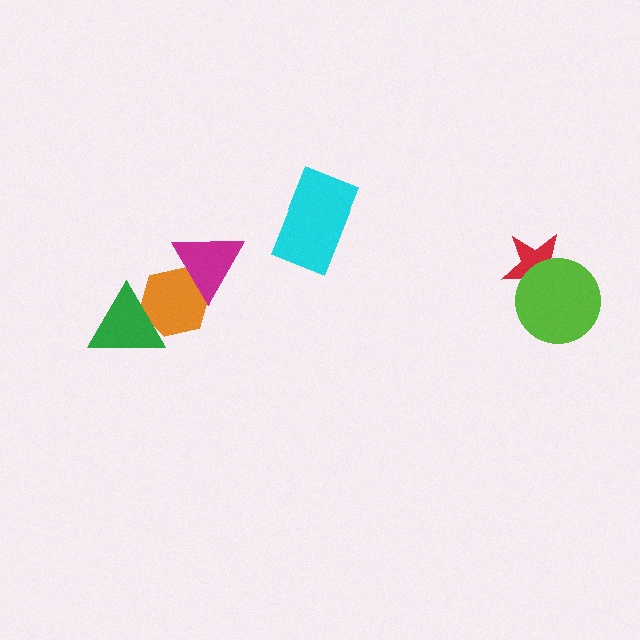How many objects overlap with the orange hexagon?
2 objects overlap with the orange hexagon.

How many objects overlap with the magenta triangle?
1 object overlaps with the magenta triangle.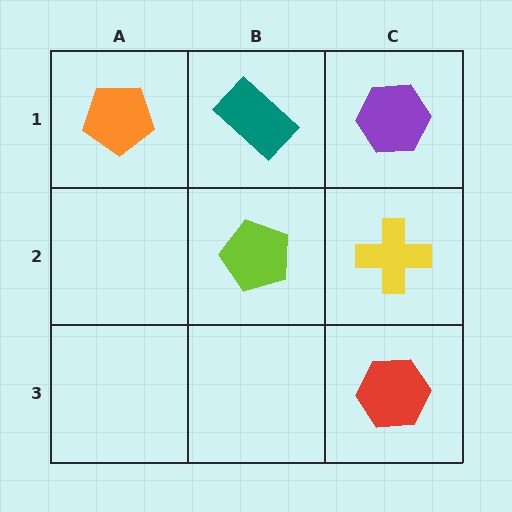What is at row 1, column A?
An orange pentagon.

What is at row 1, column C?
A purple hexagon.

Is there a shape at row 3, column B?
No, that cell is empty.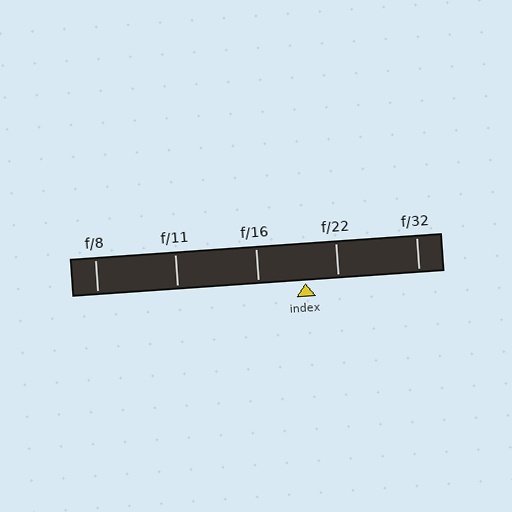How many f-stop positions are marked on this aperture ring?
There are 5 f-stop positions marked.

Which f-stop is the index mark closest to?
The index mark is closest to f/22.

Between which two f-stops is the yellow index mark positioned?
The index mark is between f/16 and f/22.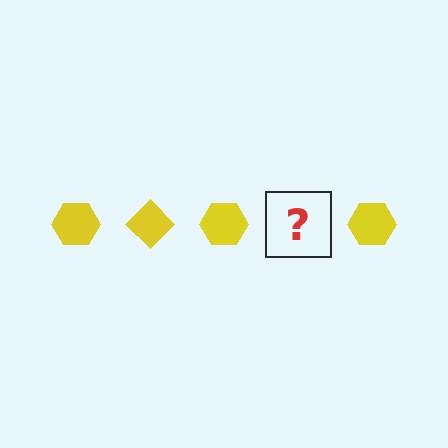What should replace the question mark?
The question mark should be replaced with a yellow diamond.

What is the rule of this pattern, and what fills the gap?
The rule is that the pattern cycles through hexagon, diamond shapes in yellow. The gap should be filled with a yellow diamond.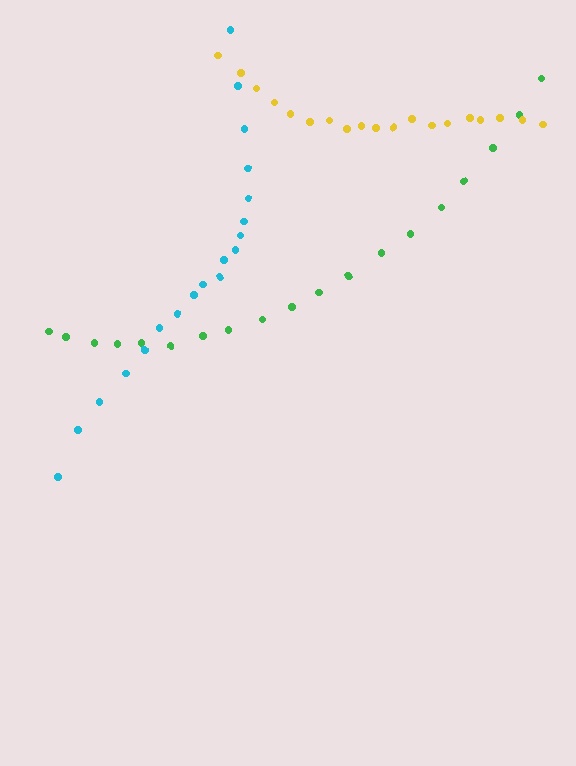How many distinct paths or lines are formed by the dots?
There are 3 distinct paths.